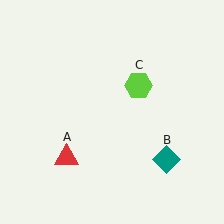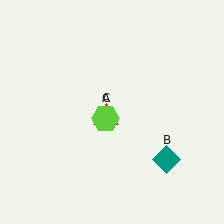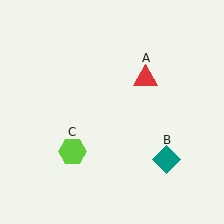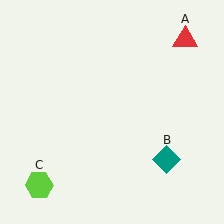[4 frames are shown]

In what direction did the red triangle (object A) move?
The red triangle (object A) moved up and to the right.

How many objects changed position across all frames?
2 objects changed position: red triangle (object A), lime hexagon (object C).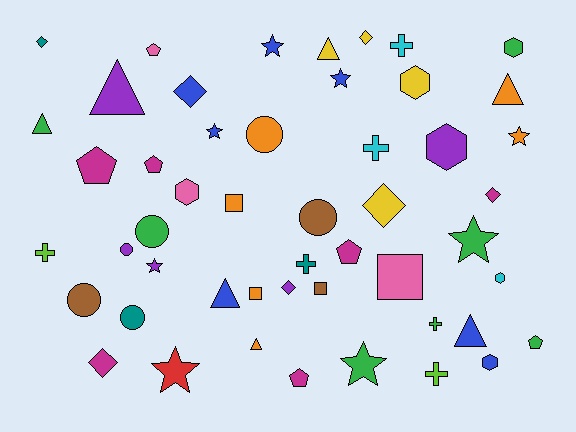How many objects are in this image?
There are 50 objects.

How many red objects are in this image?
There is 1 red object.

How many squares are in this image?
There are 4 squares.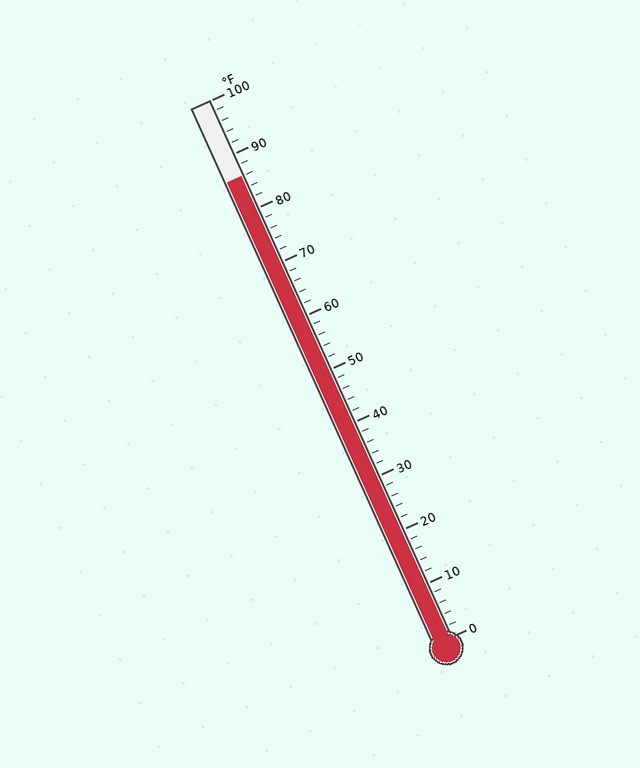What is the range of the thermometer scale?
The thermometer scale ranges from 0°F to 100°F.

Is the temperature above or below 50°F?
The temperature is above 50°F.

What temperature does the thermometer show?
The thermometer shows approximately 86°F.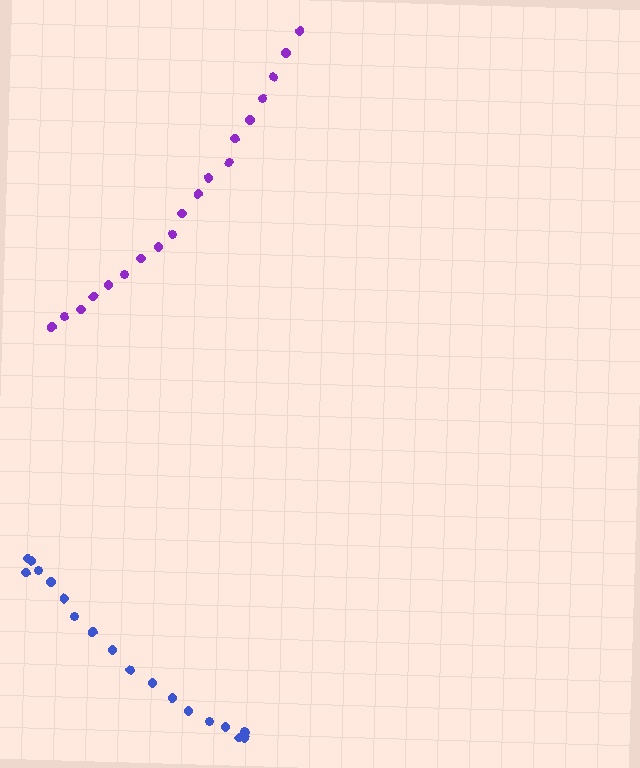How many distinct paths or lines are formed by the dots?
There are 2 distinct paths.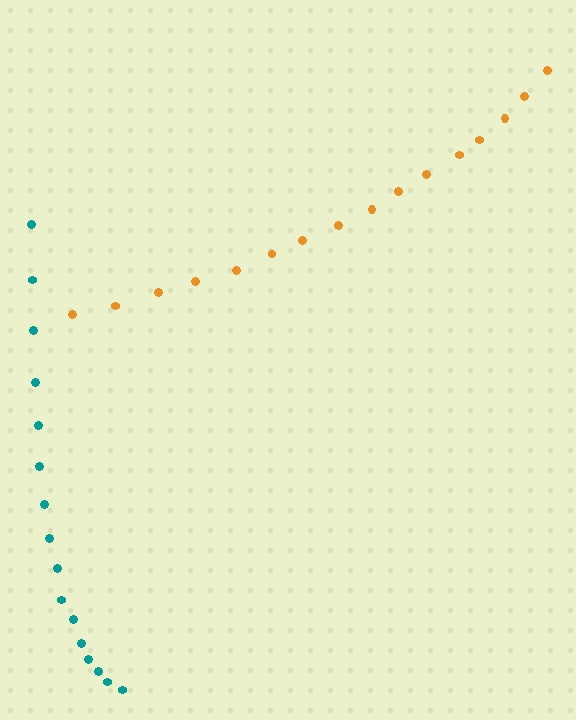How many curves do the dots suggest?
There are 2 distinct paths.